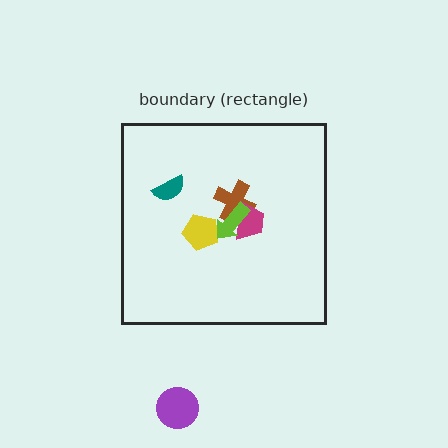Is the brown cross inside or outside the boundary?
Inside.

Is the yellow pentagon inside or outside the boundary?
Inside.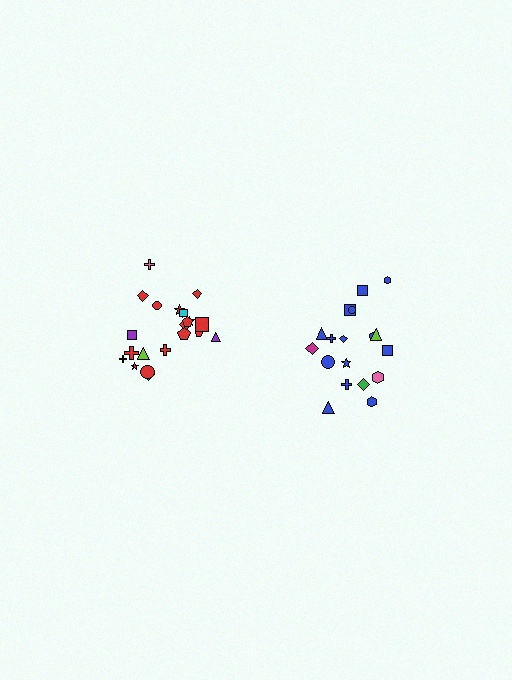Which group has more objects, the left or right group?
The left group.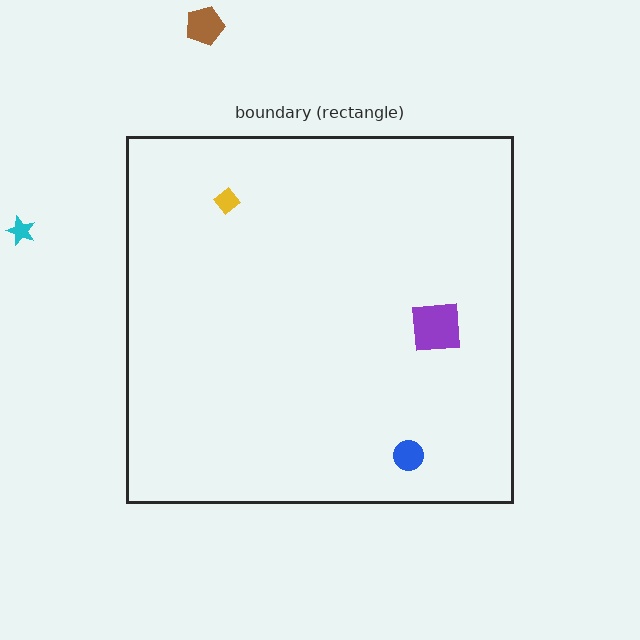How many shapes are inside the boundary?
3 inside, 2 outside.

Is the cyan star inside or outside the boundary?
Outside.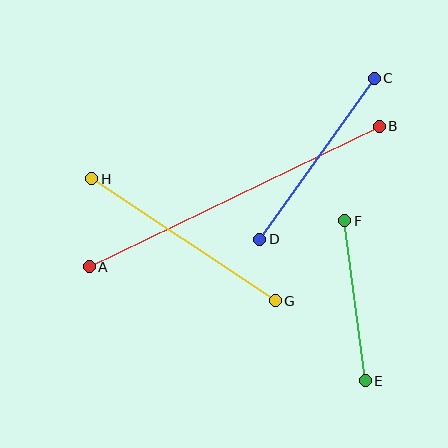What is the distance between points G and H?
The distance is approximately 220 pixels.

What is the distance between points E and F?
The distance is approximately 161 pixels.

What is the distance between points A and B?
The distance is approximately 322 pixels.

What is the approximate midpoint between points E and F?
The midpoint is at approximately (355, 301) pixels.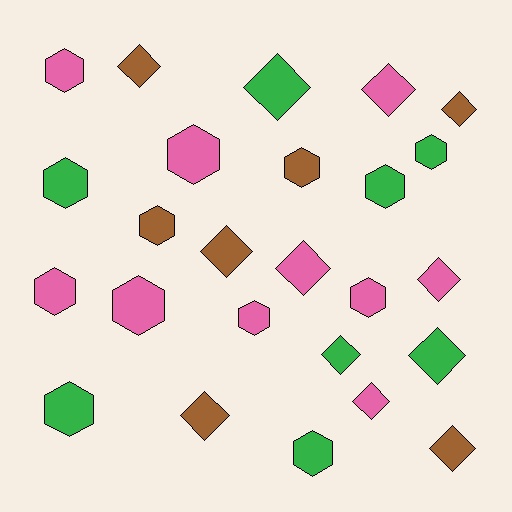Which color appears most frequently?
Pink, with 10 objects.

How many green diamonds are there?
There are 3 green diamonds.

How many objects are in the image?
There are 25 objects.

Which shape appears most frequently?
Hexagon, with 13 objects.